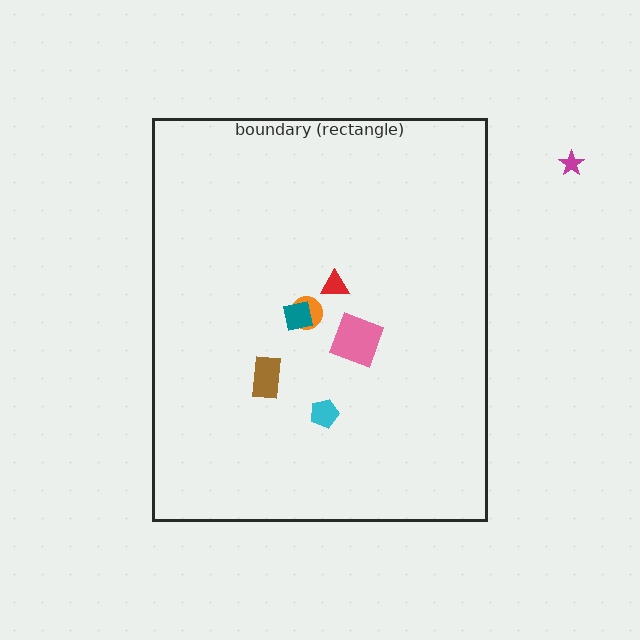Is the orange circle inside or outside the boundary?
Inside.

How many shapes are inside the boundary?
6 inside, 1 outside.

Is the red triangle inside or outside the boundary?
Inside.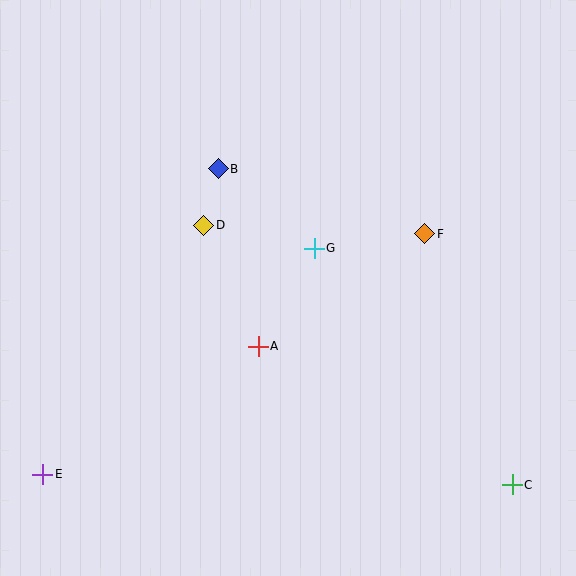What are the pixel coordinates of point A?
Point A is at (258, 346).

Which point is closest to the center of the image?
Point G at (314, 248) is closest to the center.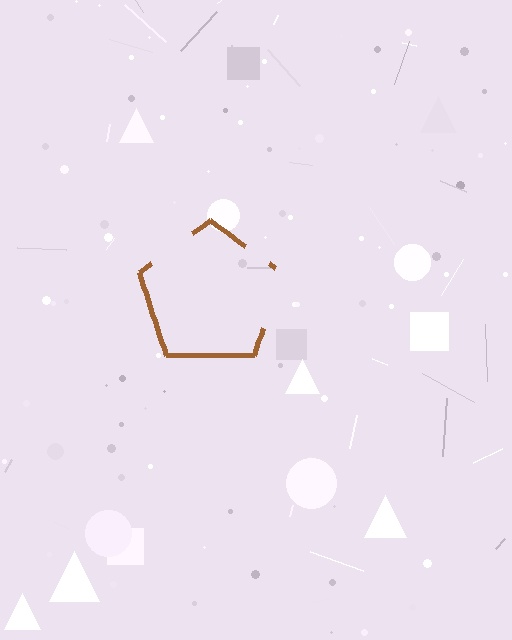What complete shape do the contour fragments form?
The contour fragments form a pentagon.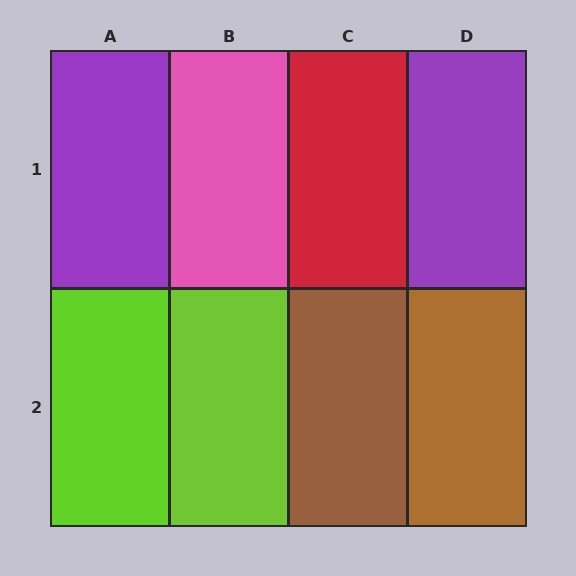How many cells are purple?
2 cells are purple.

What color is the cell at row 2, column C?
Brown.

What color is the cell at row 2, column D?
Brown.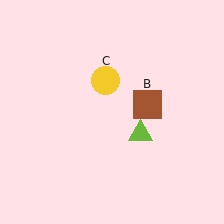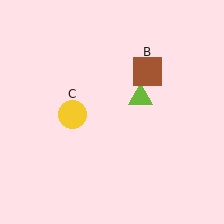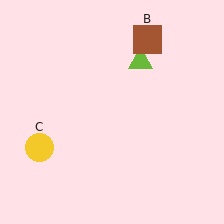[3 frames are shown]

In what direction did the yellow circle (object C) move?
The yellow circle (object C) moved down and to the left.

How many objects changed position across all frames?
3 objects changed position: lime triangle (object A), brown square (object B), yellow circle (object C).